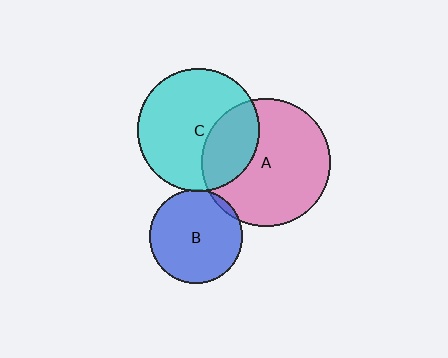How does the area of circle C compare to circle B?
Approximately 1.7 times.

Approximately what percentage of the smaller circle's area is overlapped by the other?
Approximately 5%.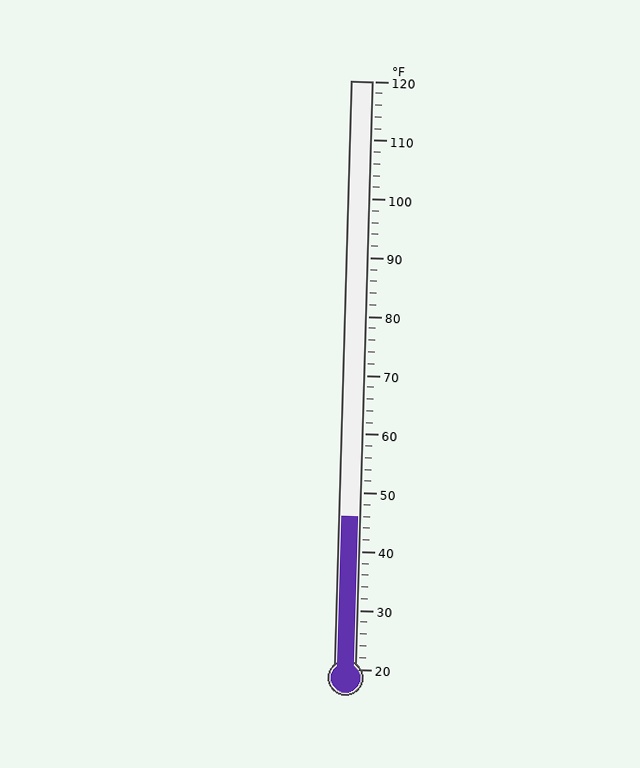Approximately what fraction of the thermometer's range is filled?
The thermometer is filled to approximately 25% of its range.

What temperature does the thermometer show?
The thermometer shows approximately 46°F.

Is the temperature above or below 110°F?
The temperature is below 110°F.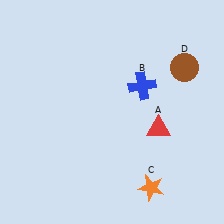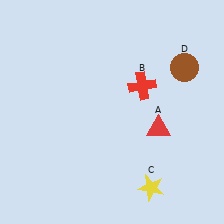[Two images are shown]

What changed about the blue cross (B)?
In Image 1, B is blue. In Image 2, it changed to red.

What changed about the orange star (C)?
In Image 1, C is orange. In Image 2, it changed to yellow.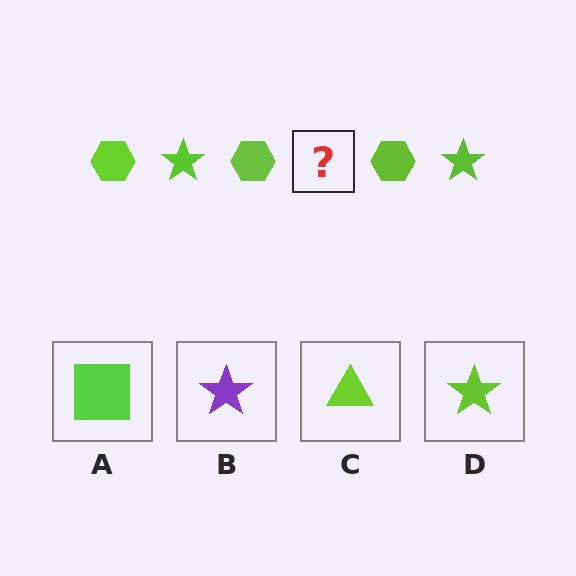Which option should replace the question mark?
Option D.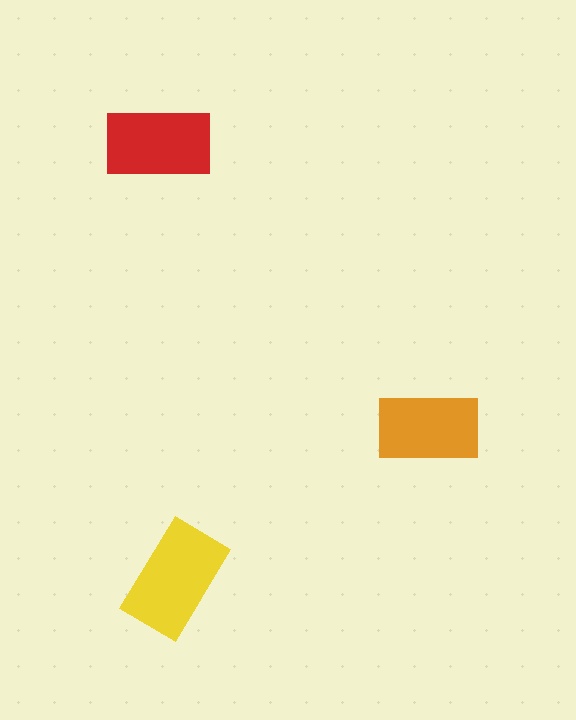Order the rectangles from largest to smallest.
the yellow one, the red one, the orange one.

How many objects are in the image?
There are 3 objects in the image.